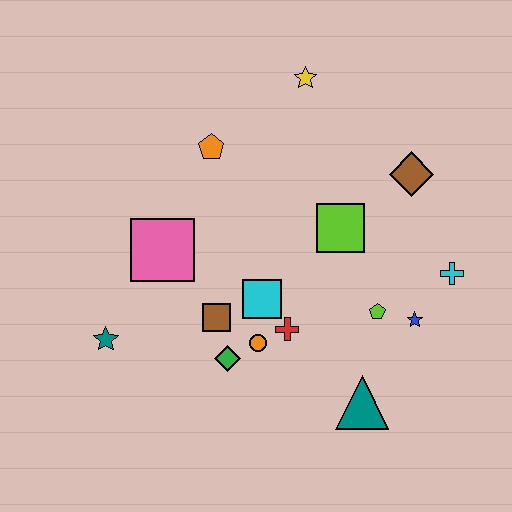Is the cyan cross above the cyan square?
Yes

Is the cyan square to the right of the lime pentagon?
No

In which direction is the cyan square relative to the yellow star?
The cyan square is below the yellow star.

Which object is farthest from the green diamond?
The yellow star is farthest from the green diamond.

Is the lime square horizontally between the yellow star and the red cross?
No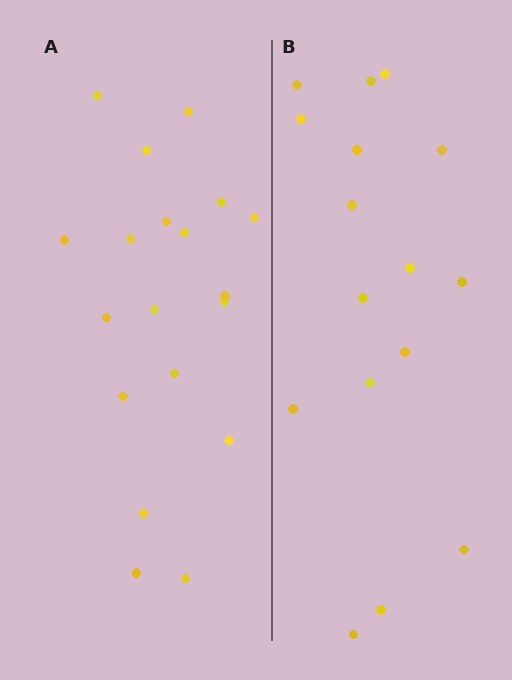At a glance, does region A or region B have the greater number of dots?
Region A (the left region) has more dots.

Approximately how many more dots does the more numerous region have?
Region A has just a few more — roughly 2 or 3 more dots than region B.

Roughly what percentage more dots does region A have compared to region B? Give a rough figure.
About 20% more.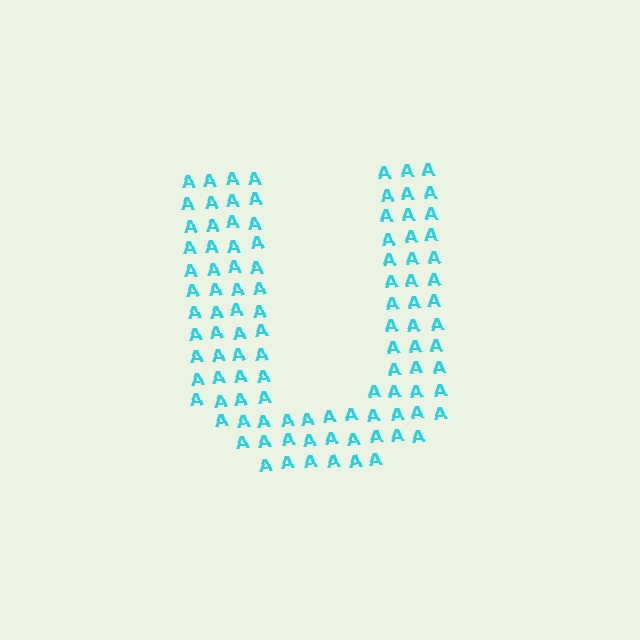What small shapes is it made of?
It is made of small letter A's.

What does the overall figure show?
The overall figure shows the letter U.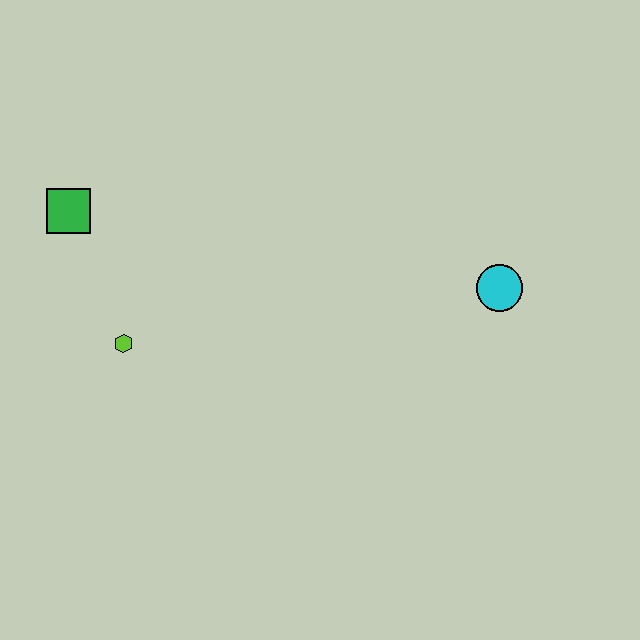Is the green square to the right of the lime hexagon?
No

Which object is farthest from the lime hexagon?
The cyan circle is farthest from the lime hexagon.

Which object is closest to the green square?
The lime hexagon is closest to the green square.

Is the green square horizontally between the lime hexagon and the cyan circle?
No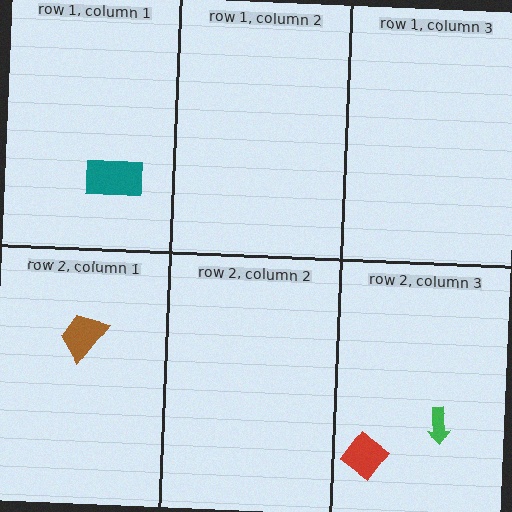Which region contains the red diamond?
The row 2, column 3 region.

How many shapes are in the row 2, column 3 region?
2.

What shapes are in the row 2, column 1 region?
The brown trapezoid.